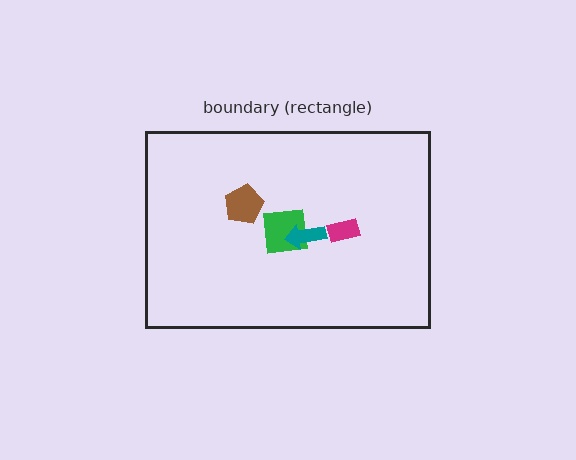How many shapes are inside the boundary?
4 inside, 0 outside.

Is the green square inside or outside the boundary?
Inside.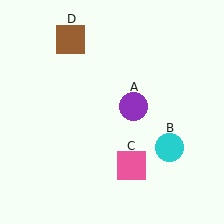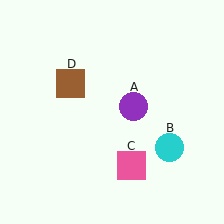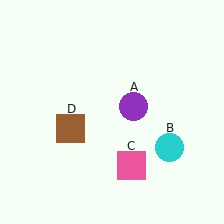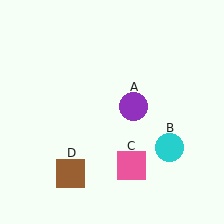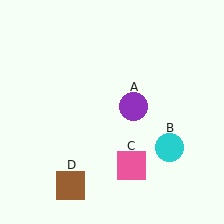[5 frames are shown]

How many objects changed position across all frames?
1 object changed position: brown square (object D).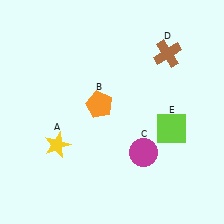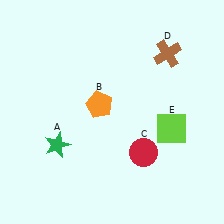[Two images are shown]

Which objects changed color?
A changed from yellow to green. C changed from magenta to red.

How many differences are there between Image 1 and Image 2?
There are 2 differences between the two images.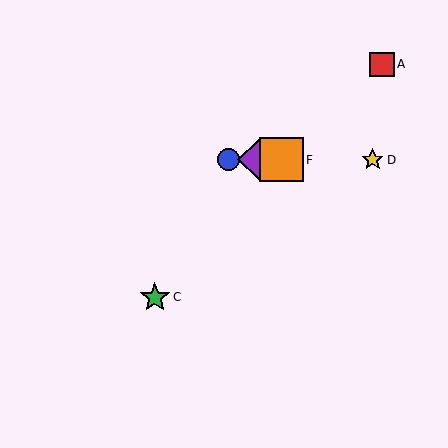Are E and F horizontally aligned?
Yes, both are at y≈160.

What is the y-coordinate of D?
Object D is at y≈160.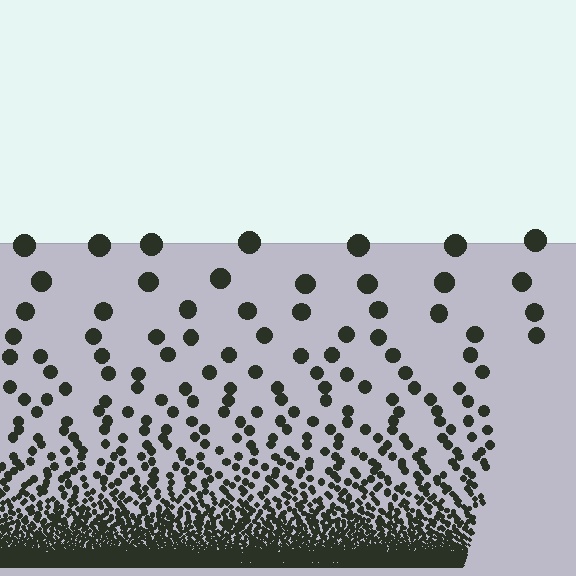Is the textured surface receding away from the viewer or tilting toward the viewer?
The surface appears to tilt toward the viewer. Texture elements get larger and sparser toward the top.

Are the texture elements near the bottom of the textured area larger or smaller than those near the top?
Smaller. The gradient is inverted — elements near the bottom are smaller and denser.